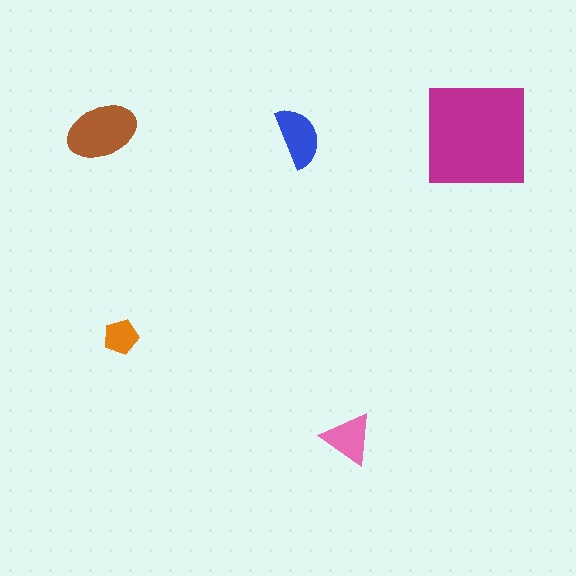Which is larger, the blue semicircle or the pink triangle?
The blue semicircle.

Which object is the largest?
The magenta square.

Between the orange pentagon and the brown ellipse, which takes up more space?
The brown ellipse.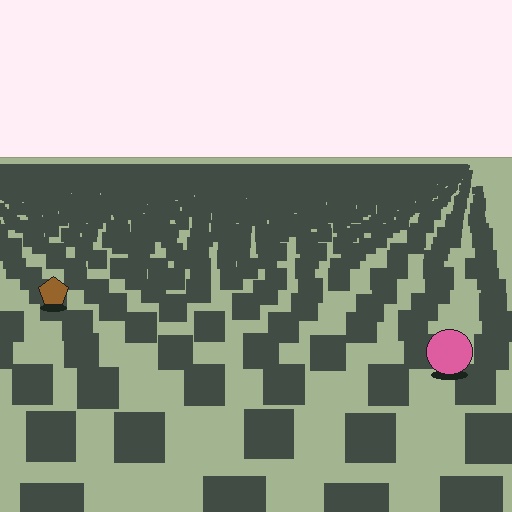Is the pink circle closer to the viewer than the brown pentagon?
Yes. The pink circle is closer — you can tell from the texture gradient: the ground texture is coarser near it.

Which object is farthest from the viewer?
The brown pentagon is farthest from the viewer. It appears smaller and the ground texture around it is denser.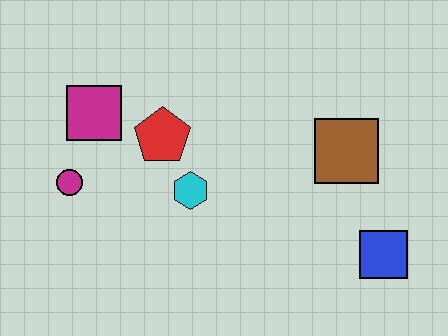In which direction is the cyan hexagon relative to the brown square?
The cyan hexagon is to the left of the brown square.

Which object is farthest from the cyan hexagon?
The blue square is farthest from the cyan hexagon.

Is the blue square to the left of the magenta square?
No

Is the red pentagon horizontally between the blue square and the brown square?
No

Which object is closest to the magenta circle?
The magenta square is closest to the magenta circle.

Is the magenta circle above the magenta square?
No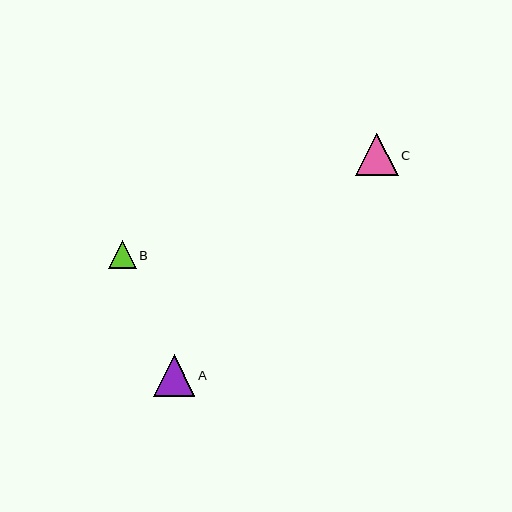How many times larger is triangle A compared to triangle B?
Triangle A is approximately 1.5 times the size of triangle B.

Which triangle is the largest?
Triangle C is the largest with a size of approximately 43 pixels.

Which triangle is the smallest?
Triangle B is the smallest with a size of approximately 28 pixels.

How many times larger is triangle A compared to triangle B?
Triangle A is approximately 1.5 times the size of triangle B.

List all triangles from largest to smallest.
From largest to smallest: C, A, B.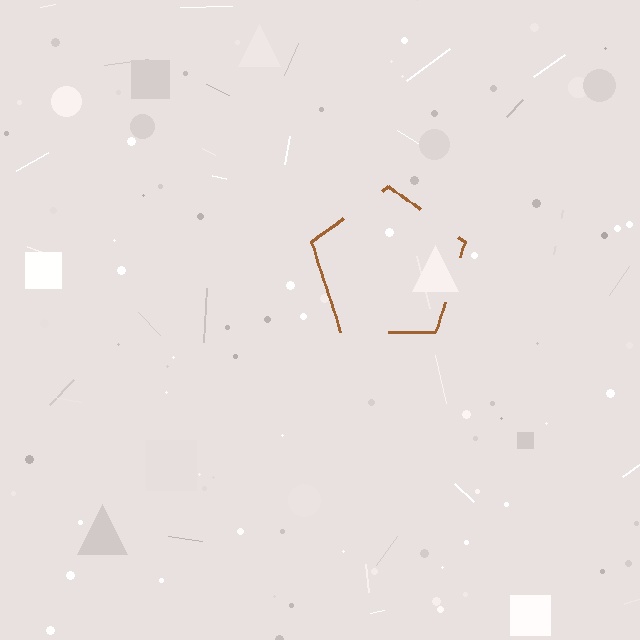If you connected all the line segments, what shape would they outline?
They would outline a pentagon.